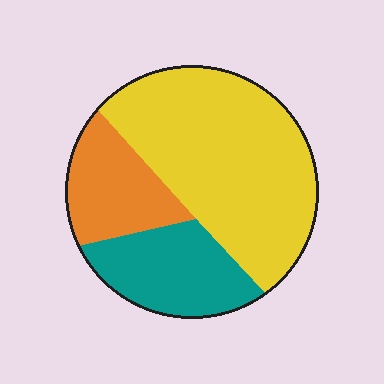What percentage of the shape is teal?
Teal covers about 25% of the shape.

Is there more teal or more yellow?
Yellow.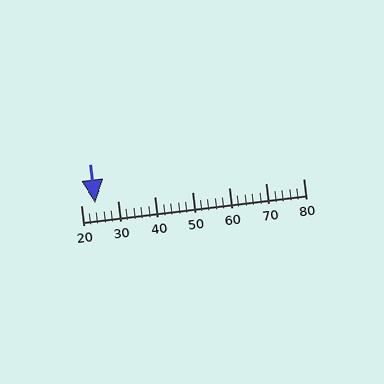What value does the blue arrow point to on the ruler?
The blue arrow points to approximately 24.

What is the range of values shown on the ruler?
The ruler shows values from 20 to 80.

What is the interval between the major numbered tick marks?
The major tick marks are spaced 10 units apart.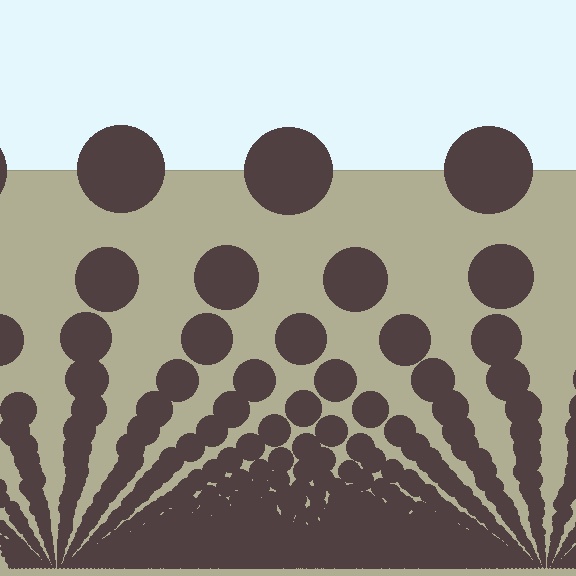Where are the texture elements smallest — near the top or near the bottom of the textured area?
Near the bottom.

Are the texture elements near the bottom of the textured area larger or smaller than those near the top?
Smaller. The gradient is inverted — elements near the bottom are smaller and denser.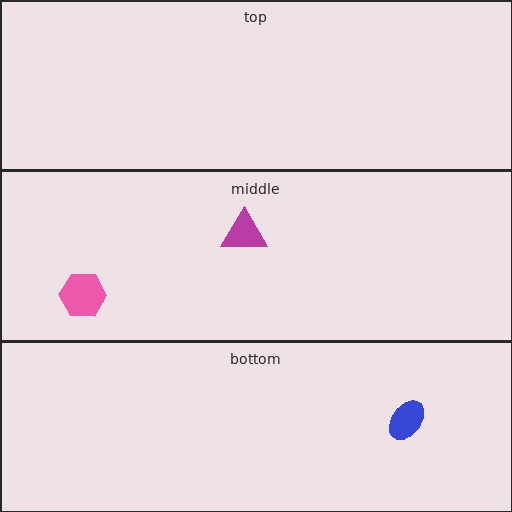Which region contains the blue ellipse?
The bottom region.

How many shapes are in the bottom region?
1.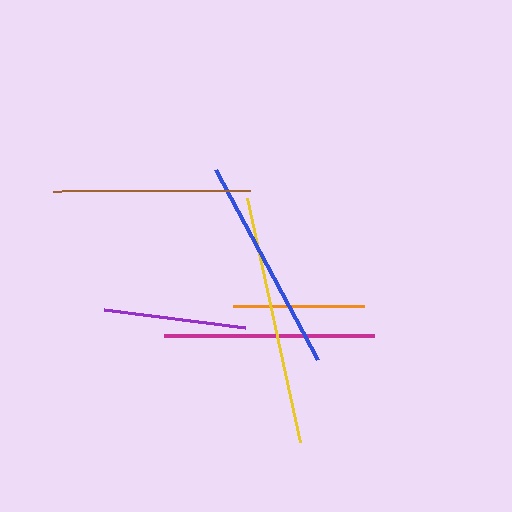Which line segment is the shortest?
The orange line is the shortest at approximately 131 pixels.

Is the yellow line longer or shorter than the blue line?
The yellow line is longer than the blue line.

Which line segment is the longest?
The yellow line is the longest at approximately 249 pixels.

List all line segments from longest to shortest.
From longest to shortest: yellow, blue, magenta, brown, purple, orange.